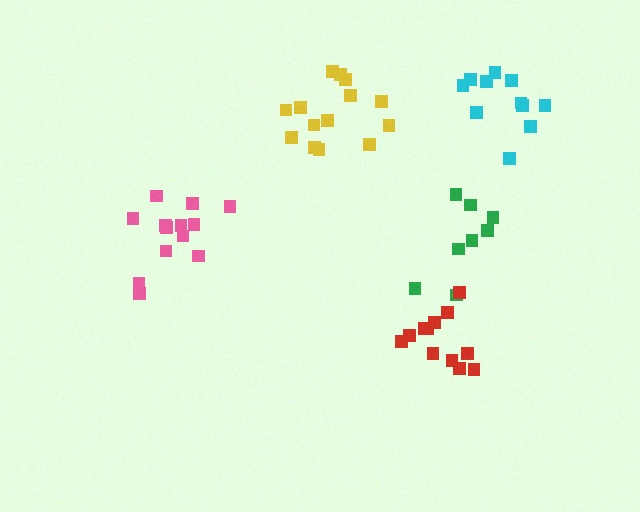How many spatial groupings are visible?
There are 5 spatial groupings.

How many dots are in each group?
Group 1: 8 dots, Group 2: 13 dots, Group 3: 12 dots, Group 4: 14 dots, Group 5: 11 dots (58 total).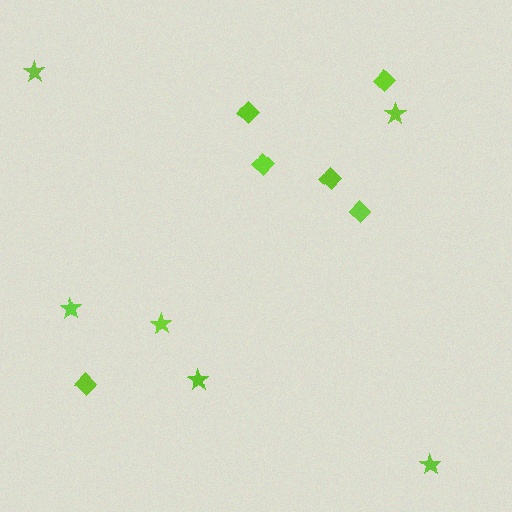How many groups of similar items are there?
There are 2 groups: one group of stars (6) and one group of diamonds (6).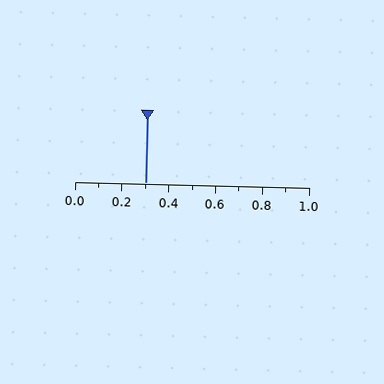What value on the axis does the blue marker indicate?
The marker indicates approximately 0.3.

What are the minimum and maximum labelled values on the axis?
The axis runs from 0.0 to 1.0.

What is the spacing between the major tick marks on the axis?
The major ticks are spaced 0.2 apart.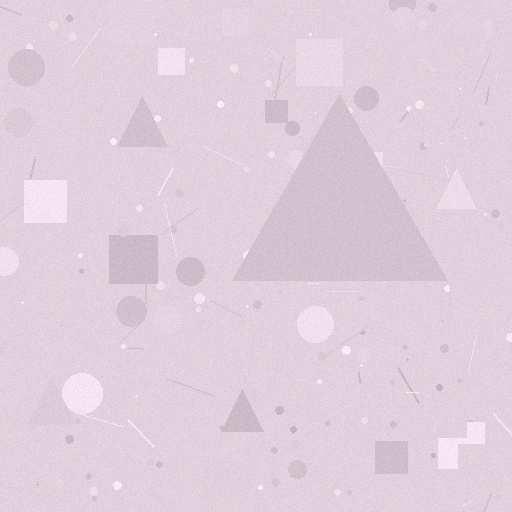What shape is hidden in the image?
A triangle is hidden in the image.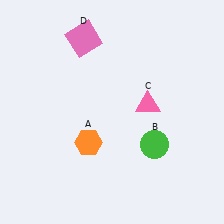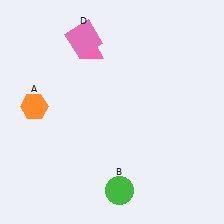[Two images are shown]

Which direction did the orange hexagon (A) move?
The orange hexagon (A) moved left.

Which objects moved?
The objects that moved are: the orange hexagon (A), the green circle (B), the pink triangle (C).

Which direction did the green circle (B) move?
The green circle (B) moved down.